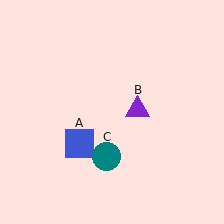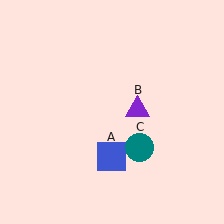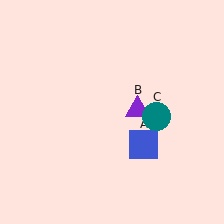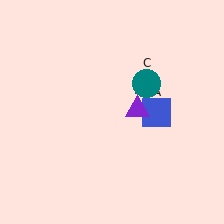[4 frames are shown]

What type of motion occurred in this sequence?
The blue square (object A), teal circle (object C) rotated counterclockwise around the center of the scene.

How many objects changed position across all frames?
2 objects changed position: blue square (object A), teal circle (object C).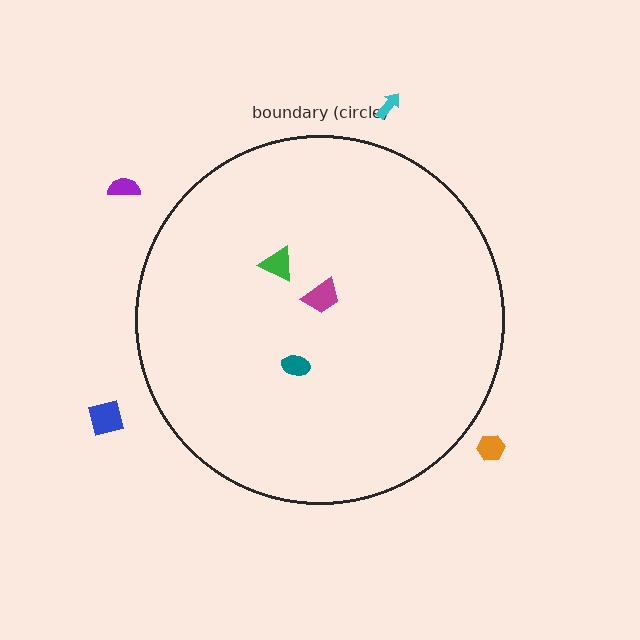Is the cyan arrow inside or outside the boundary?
Outside.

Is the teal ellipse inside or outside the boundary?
Inside.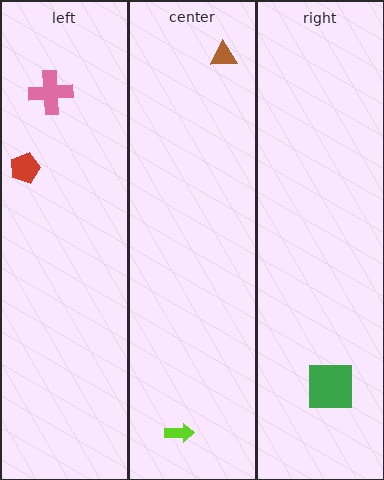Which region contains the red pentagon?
The left region.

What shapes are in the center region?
The brown triangle, the lime arrow.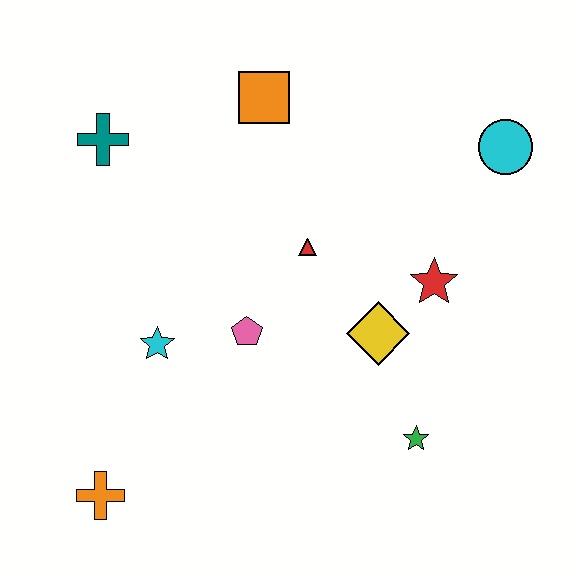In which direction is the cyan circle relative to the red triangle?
The cyan circle is to the right of the red triangle.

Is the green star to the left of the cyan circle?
Yes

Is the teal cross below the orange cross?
No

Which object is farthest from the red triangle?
The orange cross is farthest from the red triangle.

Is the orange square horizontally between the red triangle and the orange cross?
Yes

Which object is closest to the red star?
The yellow diamond is closest to the red star.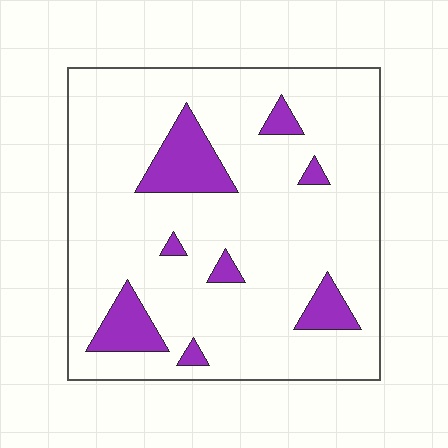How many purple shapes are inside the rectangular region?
8.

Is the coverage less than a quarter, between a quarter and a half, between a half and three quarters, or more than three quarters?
Less than a quarter.